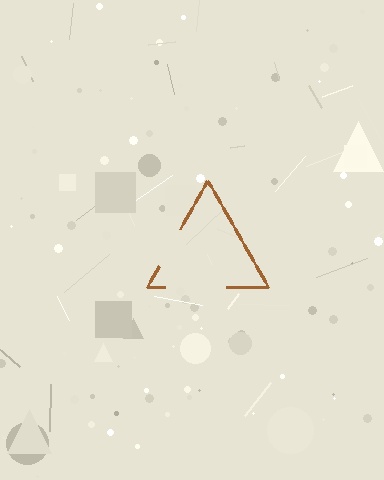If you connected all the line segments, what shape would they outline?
They would outline a triangle.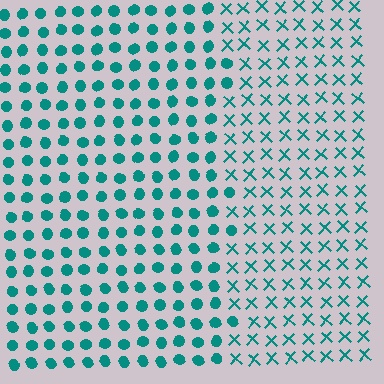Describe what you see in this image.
The image is filled with small teal elements arranged in a uniform grid. A rectangle-shaped region contains circles, while the surrounding area contains X marks. The boundary is defined purely by the change in element shape.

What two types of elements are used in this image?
The image uses circles inside the rectangle region and X marks outside it.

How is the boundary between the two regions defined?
The boundary is defined by a change in element shape: circles inside vs. X marks outside. All elements share the same color and spacing.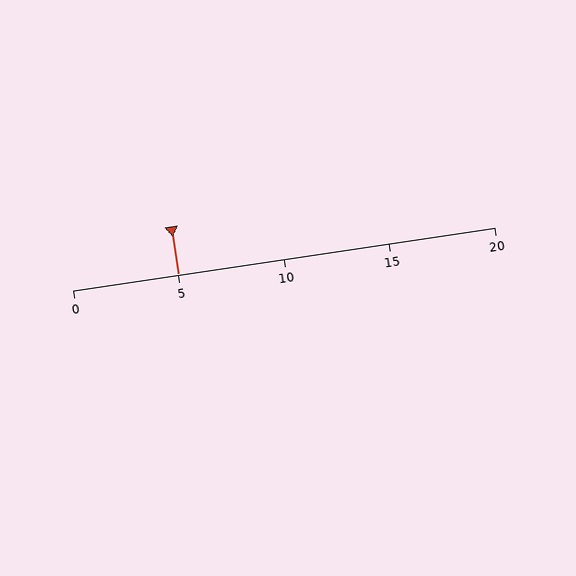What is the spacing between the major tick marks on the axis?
The major ticks are spaced 5 apart.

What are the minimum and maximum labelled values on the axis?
The axis runs from 0 to 20.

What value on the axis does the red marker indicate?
The marker indicates approximately 5.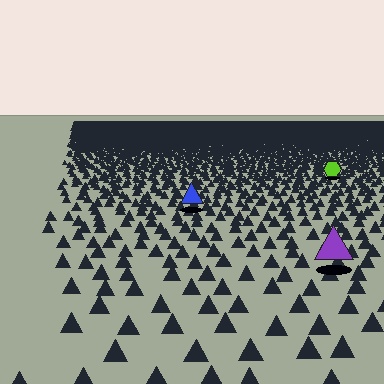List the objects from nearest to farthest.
From nearest to farthest: the purple triangle, the blue triangle, the lime hexagon.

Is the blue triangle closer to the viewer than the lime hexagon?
Yes. The blue triangle is closer — you can tell from the texture gradient: the ground texture is coarser near it.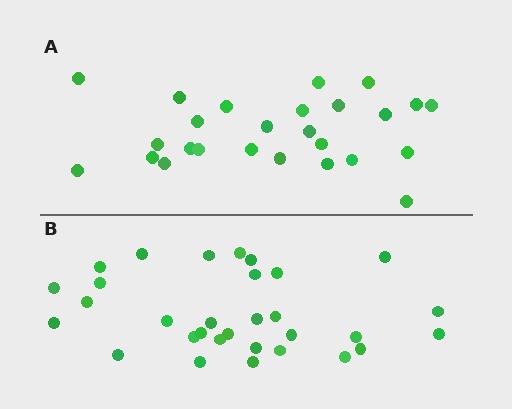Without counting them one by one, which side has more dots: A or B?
Region B (the bottom region) has more dots.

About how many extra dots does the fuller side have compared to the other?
Region B has about 5 more dots than region A.